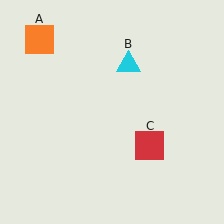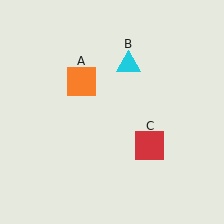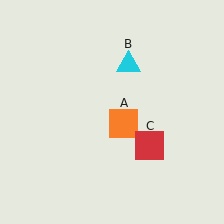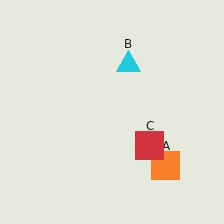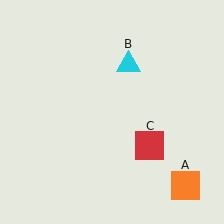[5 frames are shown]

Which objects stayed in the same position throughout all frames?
Cyan triangle (object B) and red square (object C) remained stationary.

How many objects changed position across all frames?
1 object changed position: orange square (object A).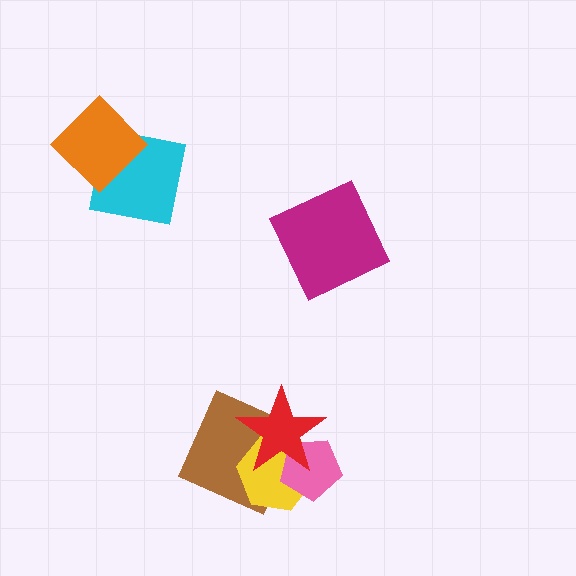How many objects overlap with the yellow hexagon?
3 objects overlap with the yellow hexagon.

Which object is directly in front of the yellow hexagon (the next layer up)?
The pink pentagon is directly in front of the yellow hexagon.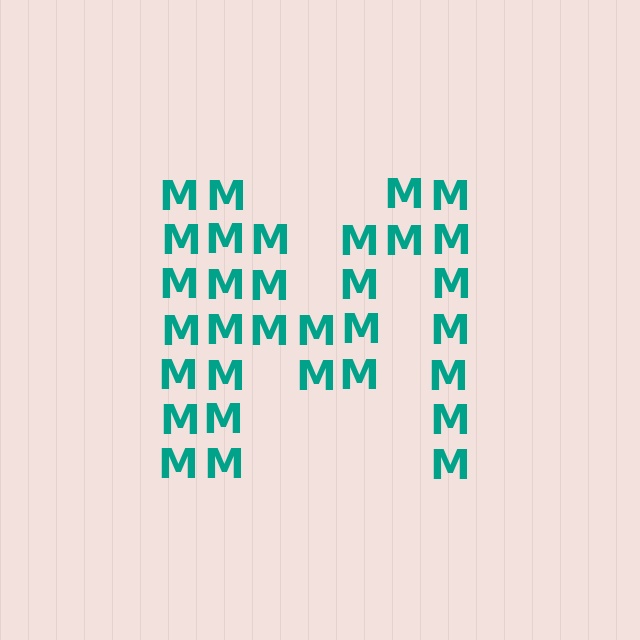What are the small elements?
The small elements are letter M's.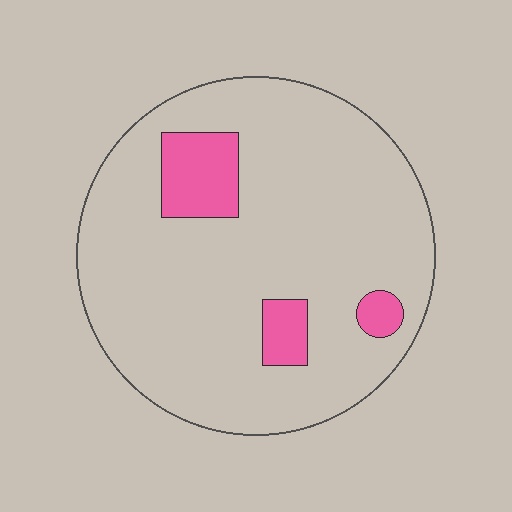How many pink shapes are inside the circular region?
3.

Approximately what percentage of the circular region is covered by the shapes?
Approximately 10%.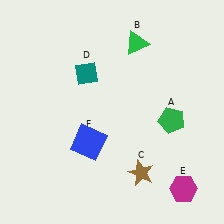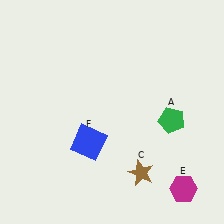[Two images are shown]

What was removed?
The teal diamond (D), the green triangle (B) were removed in Image 2.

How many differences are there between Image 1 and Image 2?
There are 2 differences between the two images.